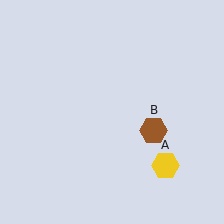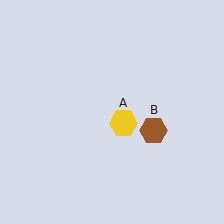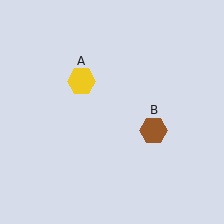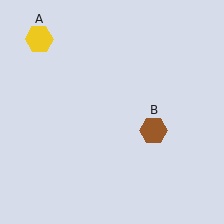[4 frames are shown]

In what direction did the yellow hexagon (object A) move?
The yellow hexagon (object A) moved up and to the left.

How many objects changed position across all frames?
1 object changed position: yellow hexagon (object A).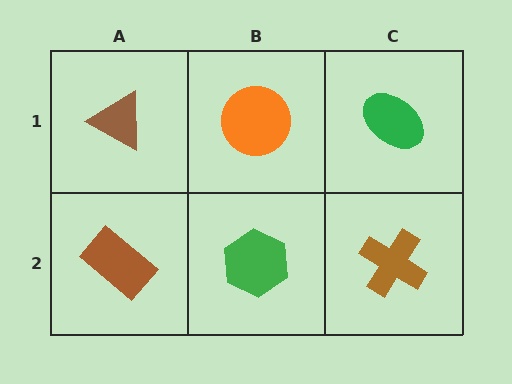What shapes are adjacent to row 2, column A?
A brown triangle (row 1, column A), a green hexagon (row 2, column B).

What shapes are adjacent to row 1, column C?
A brown cross (row 2, column C), an orange circle (row 1, column B).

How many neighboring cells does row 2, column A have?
2.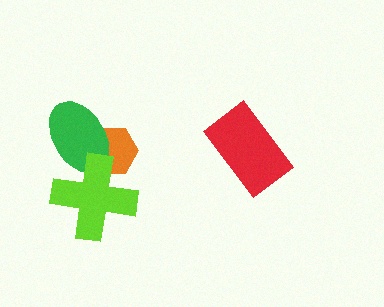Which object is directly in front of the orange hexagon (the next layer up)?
The green ellipse is directly in front of the orange hexagon.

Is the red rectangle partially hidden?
No, no other shape covers it.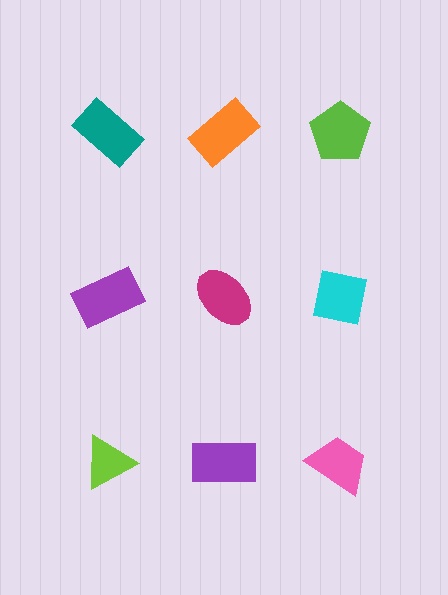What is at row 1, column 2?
An orange rectangle.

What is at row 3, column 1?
A lime triangle.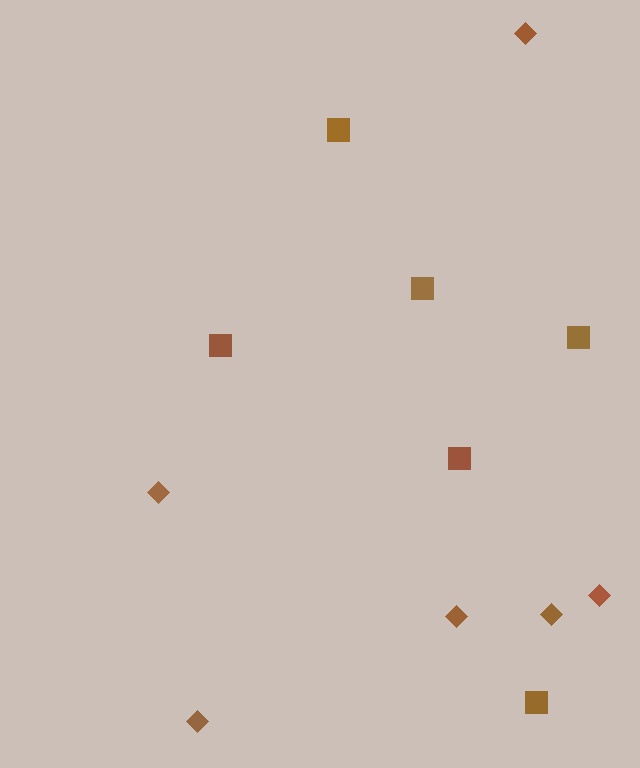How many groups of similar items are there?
There are 2 groups: one group of squares (6) and one group of diamonds (6).